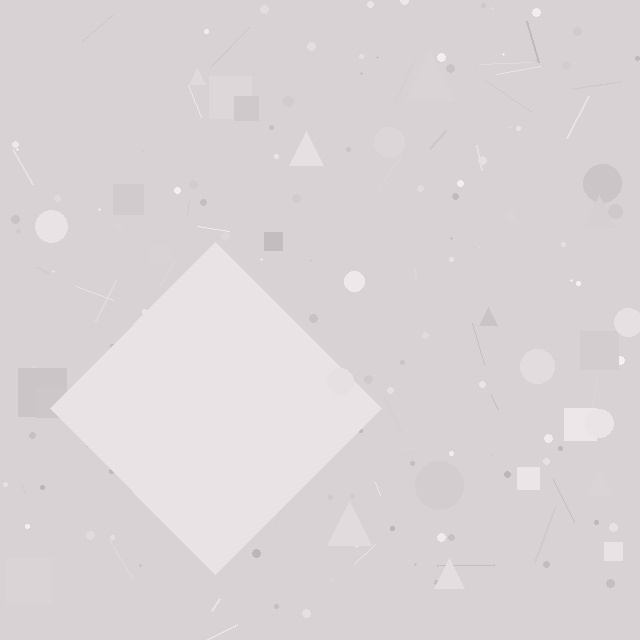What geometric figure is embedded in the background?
A diamond is embedded in the background.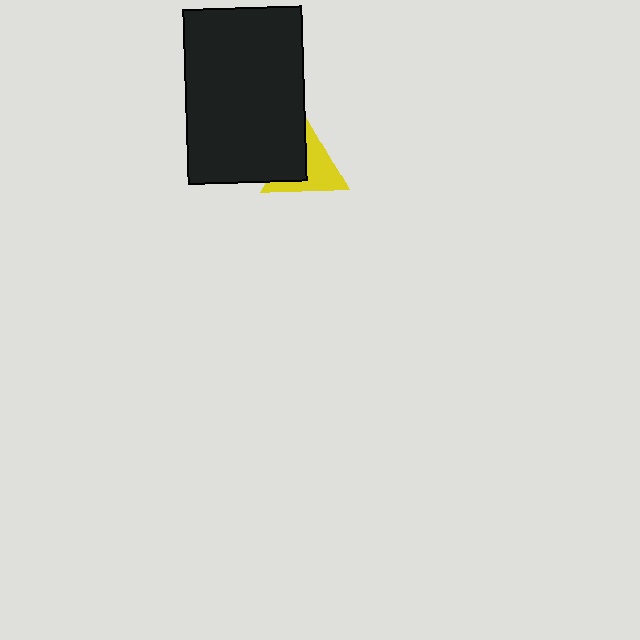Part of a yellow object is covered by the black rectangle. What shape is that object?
It is a triangle.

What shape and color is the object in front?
The object in front is a black rectangle.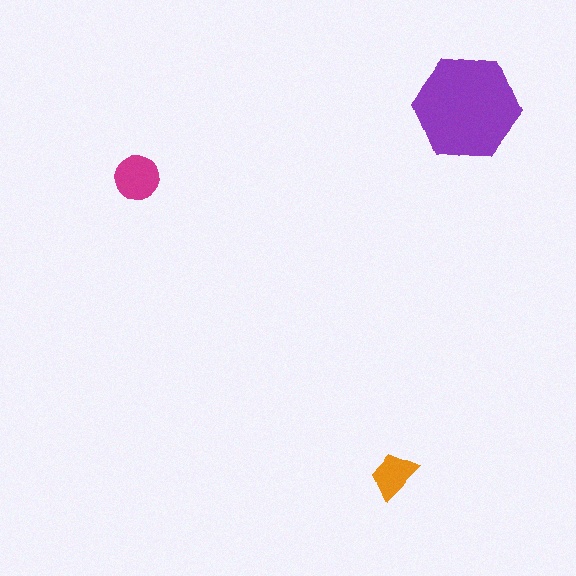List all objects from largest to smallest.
The purple hexagon, the magenta circle, the orange trapezoid.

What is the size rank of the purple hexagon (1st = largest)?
1st.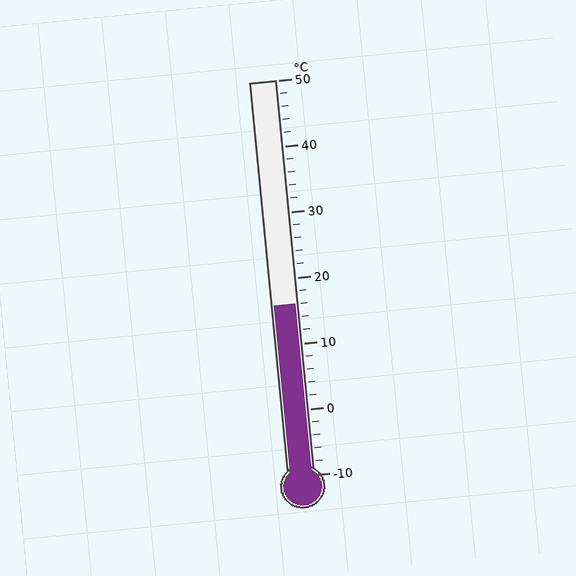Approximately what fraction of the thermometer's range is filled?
The thermometer is filled to approximately 45% of its range.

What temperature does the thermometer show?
The thermometer shows approximately 16°C.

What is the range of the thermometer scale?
The thermometer scale ranges from -10°C to 50°C.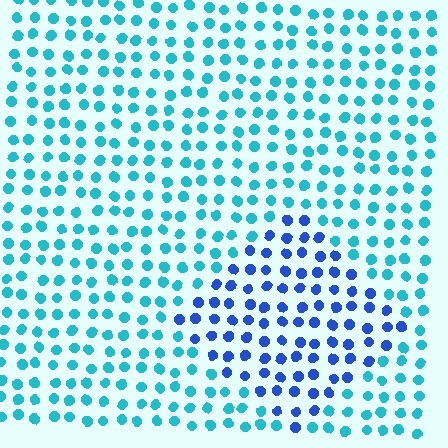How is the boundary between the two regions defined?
The boundary is defined purely by a slight shift in hue (about 40 degrees). Spacing, size, and orientation are identical on both sides.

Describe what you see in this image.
The image is filled with small cyan elements in a uniform arrangement. A diamond-shaped region is visible where the elements are tinted to a slightly different hue, forming a subtle color boundary.